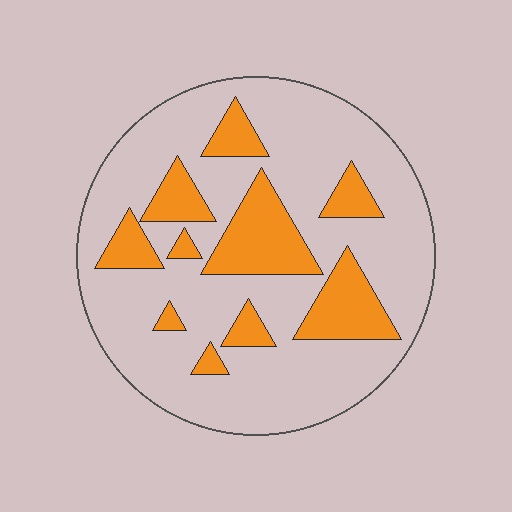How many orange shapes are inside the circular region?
10.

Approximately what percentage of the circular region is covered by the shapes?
Approximately 25%.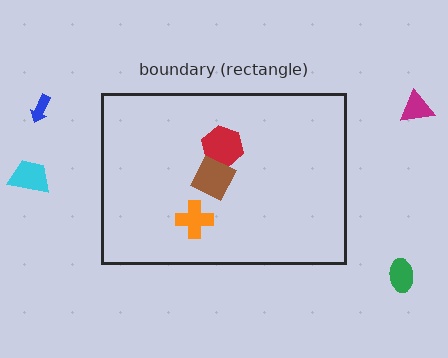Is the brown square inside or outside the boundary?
Inside.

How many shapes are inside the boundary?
3 inside, 4 outside.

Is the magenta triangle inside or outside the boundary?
Outside.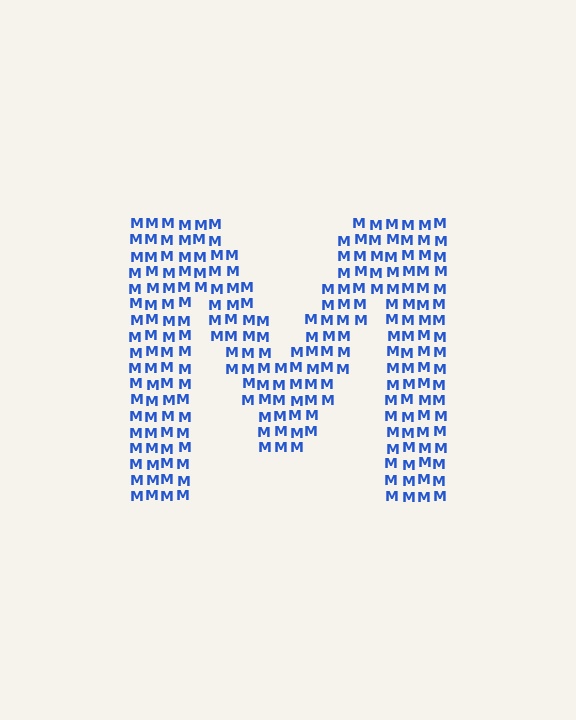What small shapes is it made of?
It is made of small letter M's.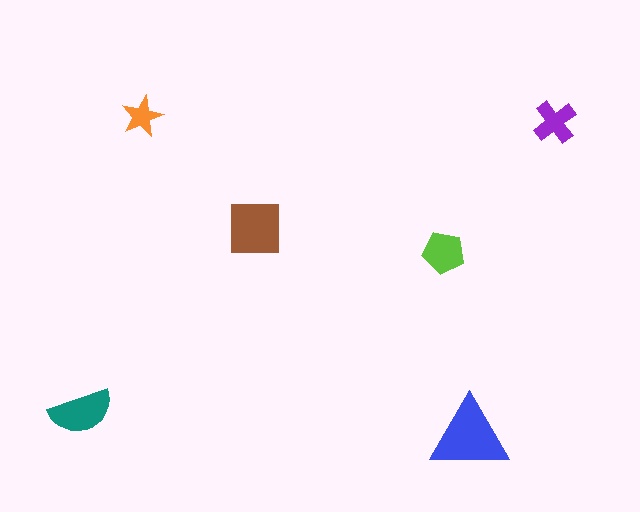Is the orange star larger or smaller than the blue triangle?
Smaller.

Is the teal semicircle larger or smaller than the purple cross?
Larger.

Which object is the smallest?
The orange star.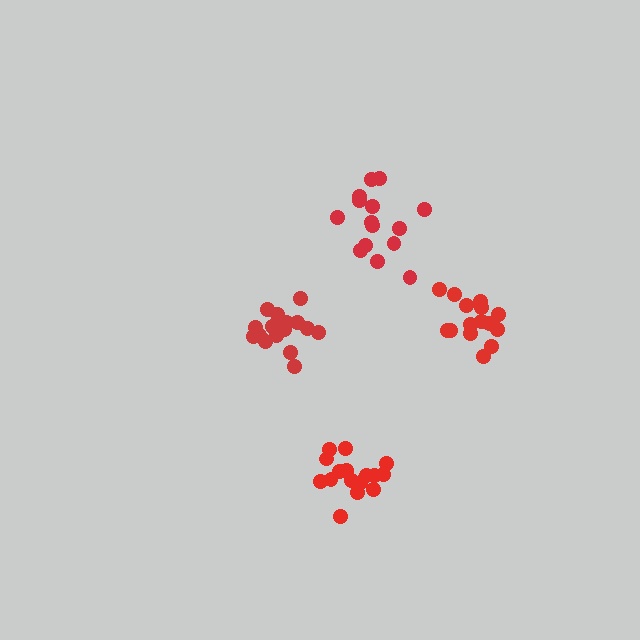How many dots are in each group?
Group 1: 15 dots, Group 2: 15 dots, Group 3: 17 dots, Group 4: 16 dots (63 total).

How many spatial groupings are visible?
There are 4 spatial groupings.